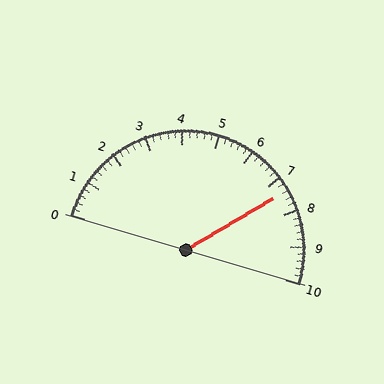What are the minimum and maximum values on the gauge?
The gauge ranges from 0 to 10.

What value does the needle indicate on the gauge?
The needle indicates approximately 7.4.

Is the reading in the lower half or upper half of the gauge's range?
The reading is in the upper half of the range (0 to 10).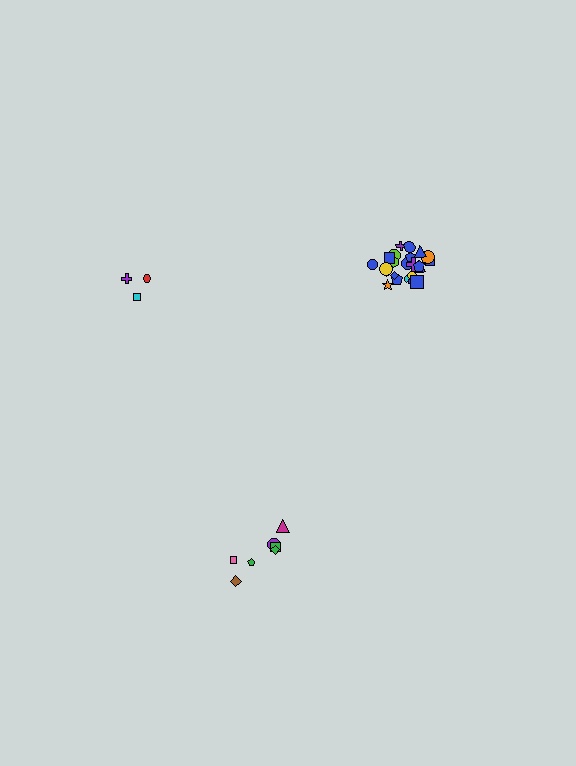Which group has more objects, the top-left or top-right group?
The top-right group.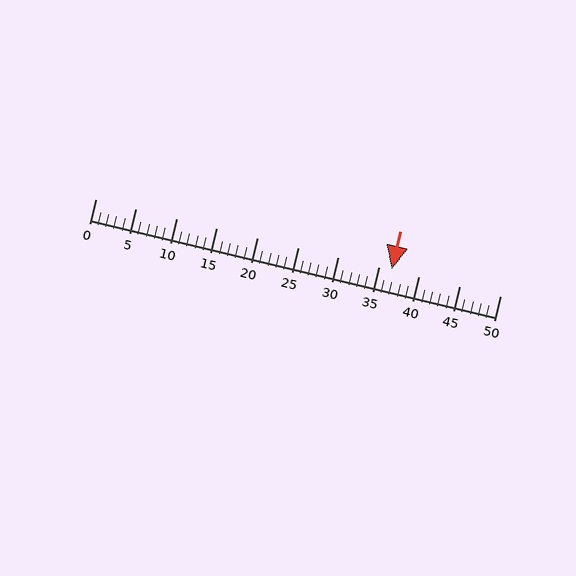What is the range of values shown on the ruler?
The ruler shows values from 0 to 50.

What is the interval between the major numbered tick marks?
The major tick marks are spaced 5 units apart.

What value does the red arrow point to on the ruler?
The red arrow points to approximately 37.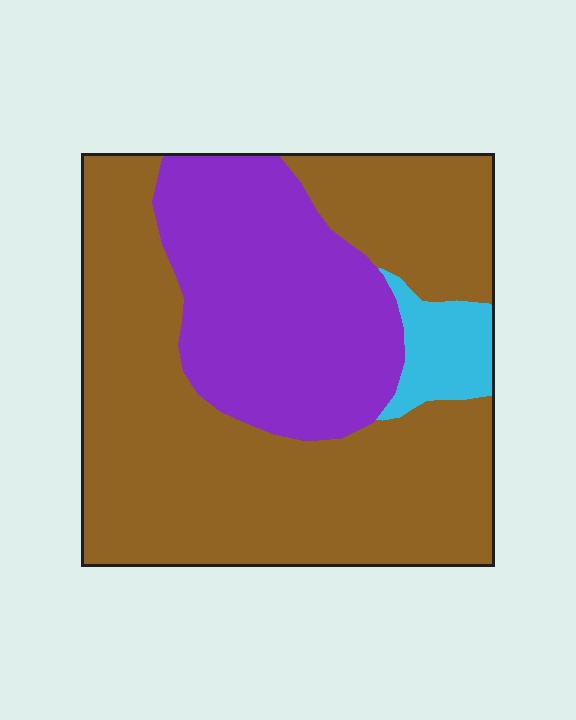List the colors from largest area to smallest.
From largest to smallest: brown, purple, cyan.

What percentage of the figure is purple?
Purple covers roughly 30% of the figure.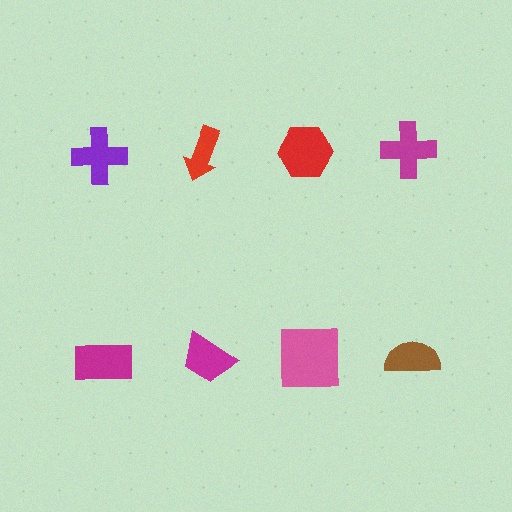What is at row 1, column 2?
A red arrow.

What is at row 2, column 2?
A magenta trapezoid.